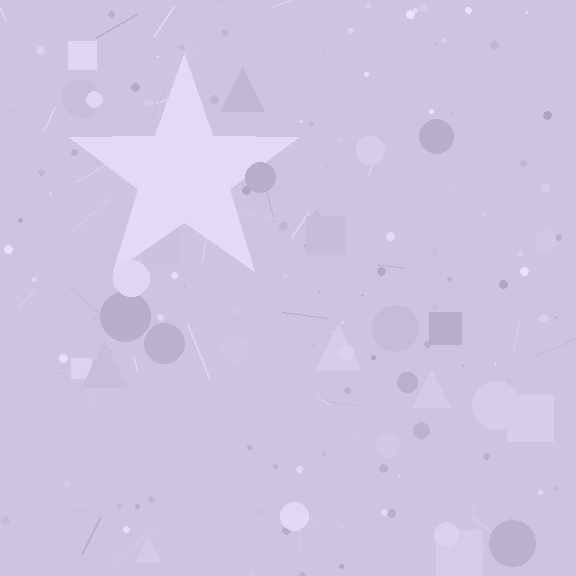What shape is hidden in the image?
A star is hidden in the image.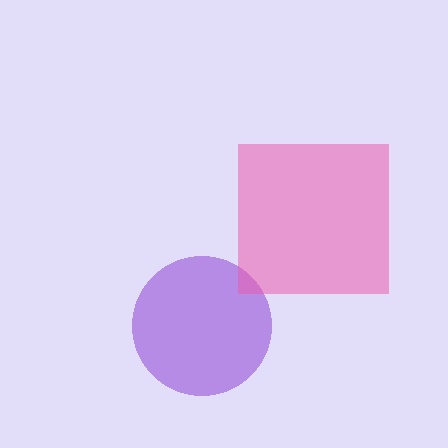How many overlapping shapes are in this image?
There are 2 overlapping shapes in the image.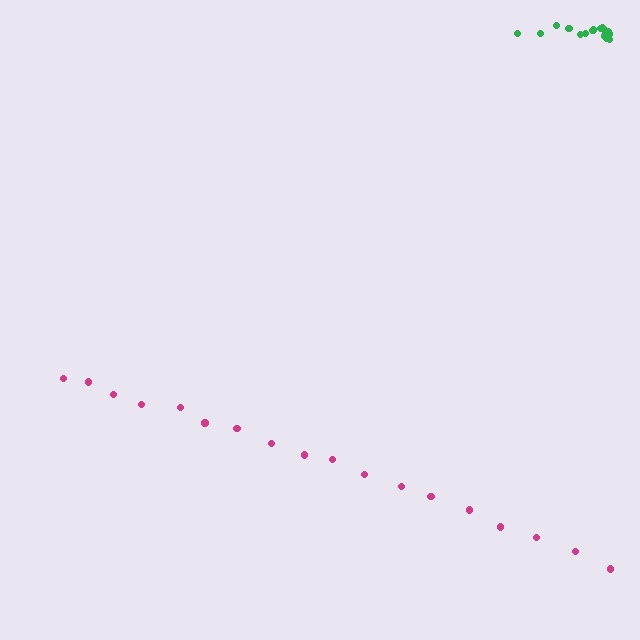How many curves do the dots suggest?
There are 2 distinct paths.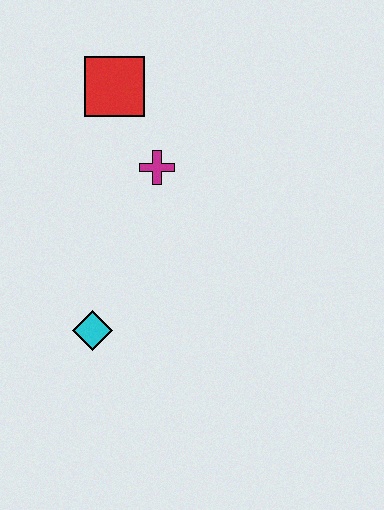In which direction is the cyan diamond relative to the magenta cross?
The cyan diamond is below the magenta cross.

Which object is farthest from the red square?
The cyan diamond is farthest from the red square.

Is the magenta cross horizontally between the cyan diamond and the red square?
No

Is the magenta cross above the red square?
No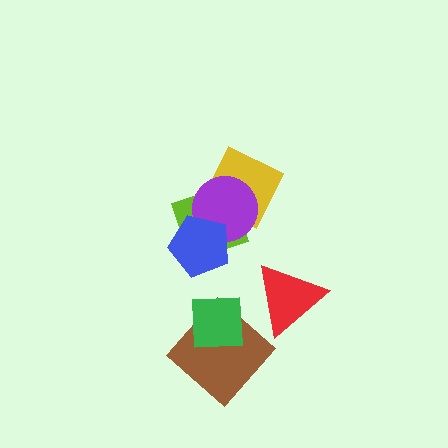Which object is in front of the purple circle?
The blue pentagon is in front of the purple circle.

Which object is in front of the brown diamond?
The green square is in front of the brown diamond.